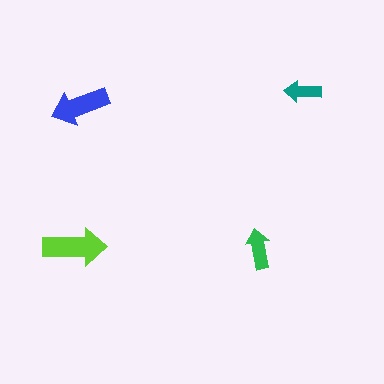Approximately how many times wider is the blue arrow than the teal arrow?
About 1.5 times wider.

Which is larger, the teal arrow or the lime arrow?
The lime one.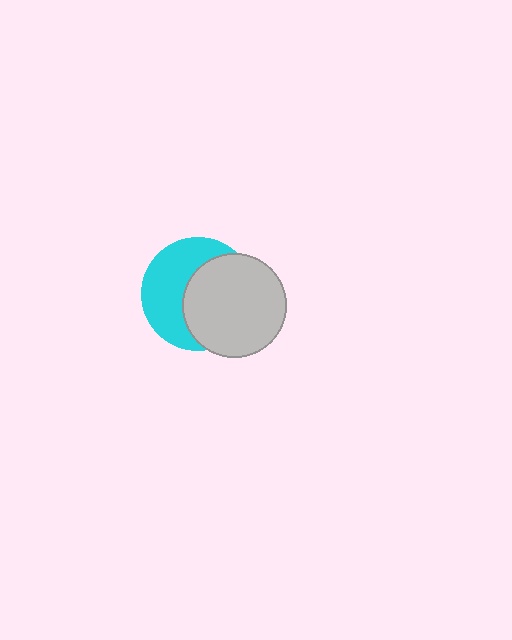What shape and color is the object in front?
The object in front is a light gray circle.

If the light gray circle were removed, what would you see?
You would see the complete cyan circle.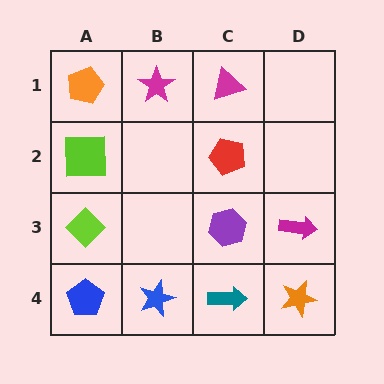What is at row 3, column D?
A magenta arrow.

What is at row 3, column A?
A lime diamond.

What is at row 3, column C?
A purple hexagon.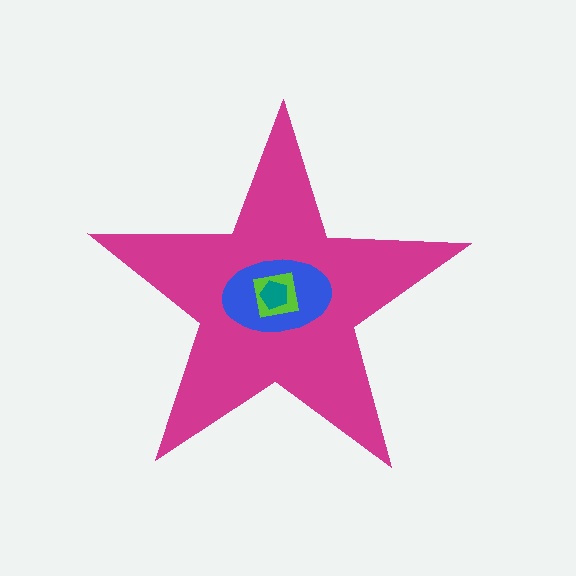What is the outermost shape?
The magenta star.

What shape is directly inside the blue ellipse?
The lime square.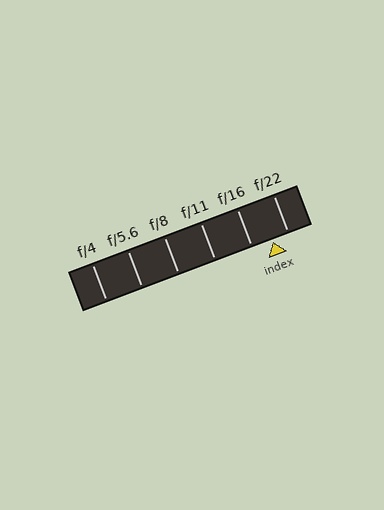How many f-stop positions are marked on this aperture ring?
There are 6 f-stop positions marked.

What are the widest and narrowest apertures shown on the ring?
The widest aperture shown is f/4 and the narrowest is f/22.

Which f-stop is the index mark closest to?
The index mark is closest to f/22.